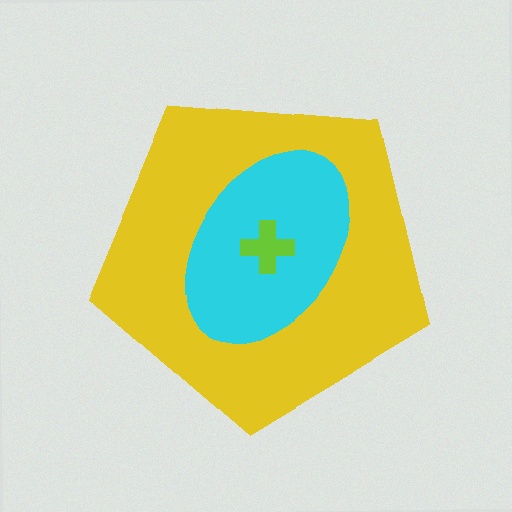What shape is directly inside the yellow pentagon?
The cyan ellipse.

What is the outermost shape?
The yellow pentagon.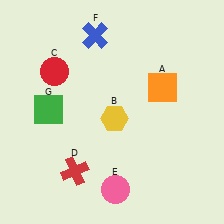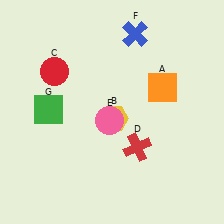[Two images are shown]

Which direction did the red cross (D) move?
The red cross (D) moved right.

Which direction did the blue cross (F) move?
The blue cross (F) moved right.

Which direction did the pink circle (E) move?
The pink circle (E) moved up.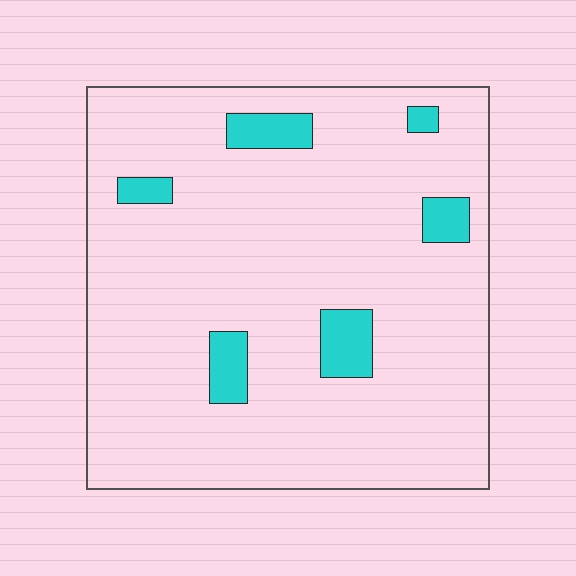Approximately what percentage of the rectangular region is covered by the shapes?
Approximately 10%.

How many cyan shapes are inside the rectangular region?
6.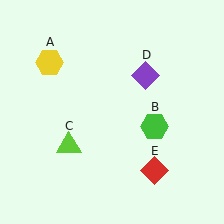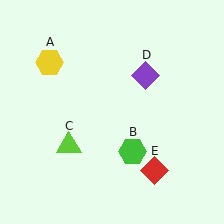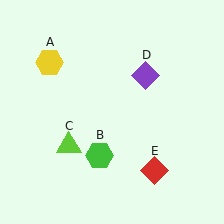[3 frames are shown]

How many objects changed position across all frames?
1 object changed position: green hexagon (object B).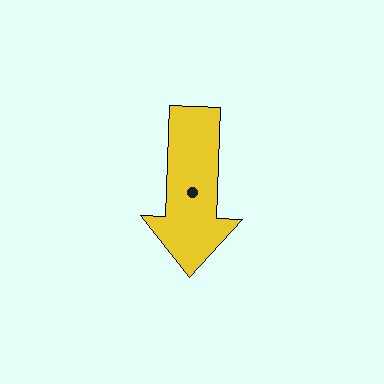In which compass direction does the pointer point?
South.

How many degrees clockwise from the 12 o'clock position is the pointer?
Approximately 182 degrees.